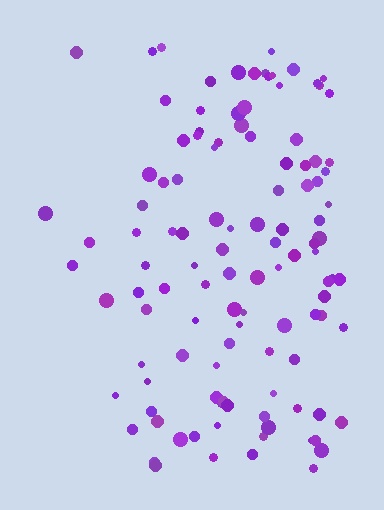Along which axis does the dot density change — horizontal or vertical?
Horizontal.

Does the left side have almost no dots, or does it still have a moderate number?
Still a moderate number, just noticeably fewer than the right.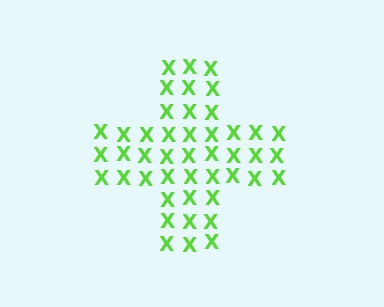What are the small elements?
The small elements are letter X's.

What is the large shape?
The large shape is a cross.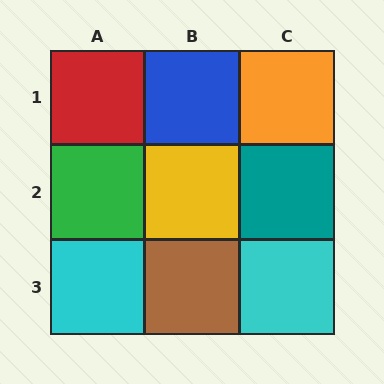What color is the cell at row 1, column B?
Blue.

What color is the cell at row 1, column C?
Orange.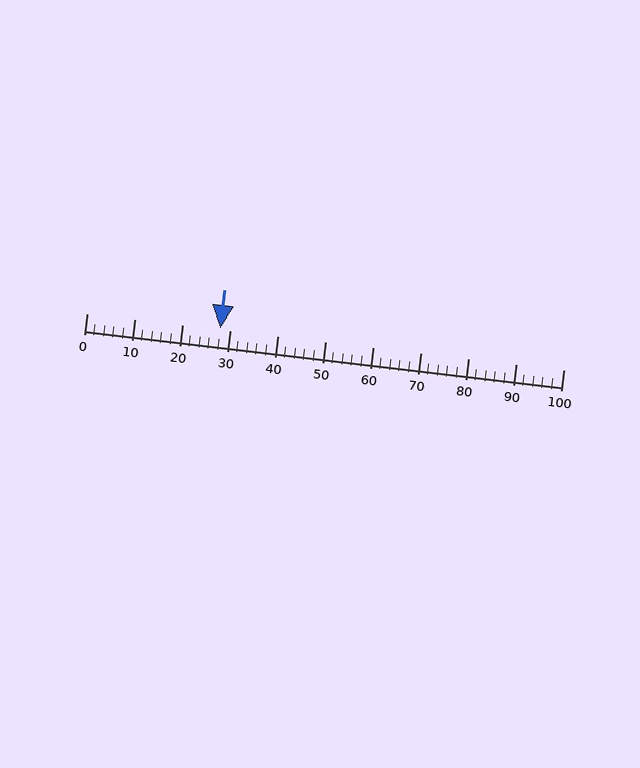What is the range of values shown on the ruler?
The ruler shows values from 0 to 100.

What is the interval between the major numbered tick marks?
The major tick marks are spaced 10 units apart.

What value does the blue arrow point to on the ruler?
The blue arrow points to approximately 28.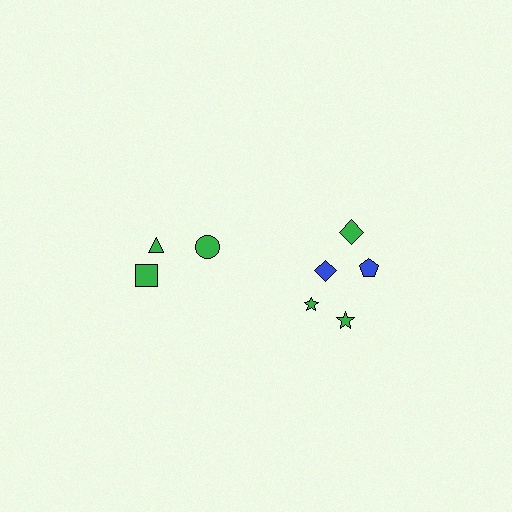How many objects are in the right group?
There are 5 objects.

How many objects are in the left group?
There are 3 objects.